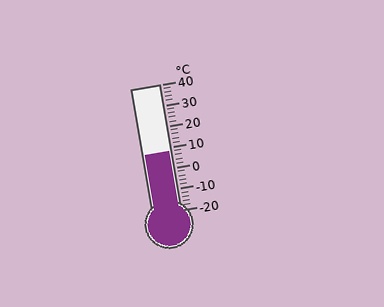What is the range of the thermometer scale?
The thermometer scale ranges from -20°C to 40°C.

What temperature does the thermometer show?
The thermometer shows approximately 8°C.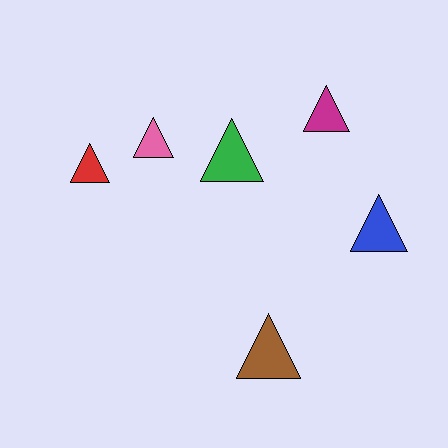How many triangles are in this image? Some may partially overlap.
There are 6 triangles.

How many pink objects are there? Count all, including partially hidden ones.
There is 1 pink object.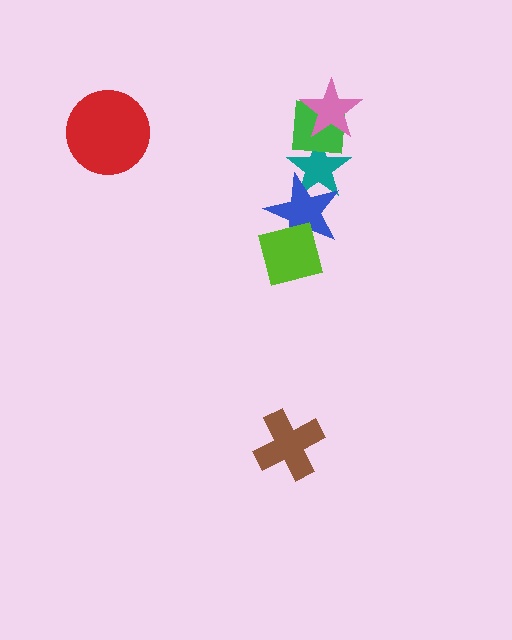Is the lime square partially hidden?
No, no other shape covers it.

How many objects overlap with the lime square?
1 object overlaps with the lime square.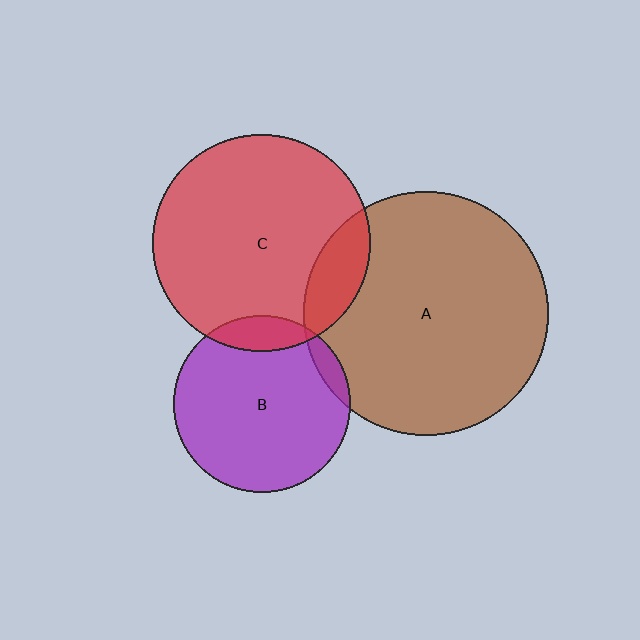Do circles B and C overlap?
Yes.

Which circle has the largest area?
Circle A (brown).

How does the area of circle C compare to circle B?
Approximately 1.5 times.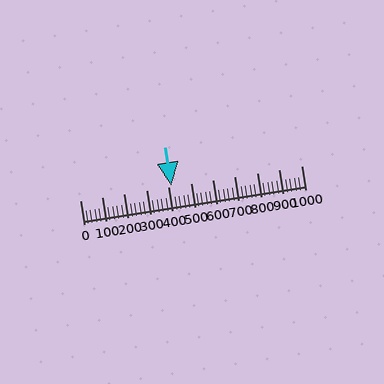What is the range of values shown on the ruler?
The ruler shows values from 0 to 1000.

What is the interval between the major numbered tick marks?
The major tick marks are spaced 100 units apart.